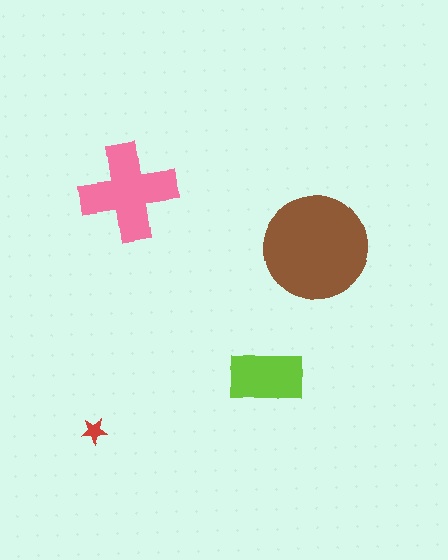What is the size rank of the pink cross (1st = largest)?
2nd.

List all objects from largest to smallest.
The brown circle, the pink cross, the lime rectangle, the red star.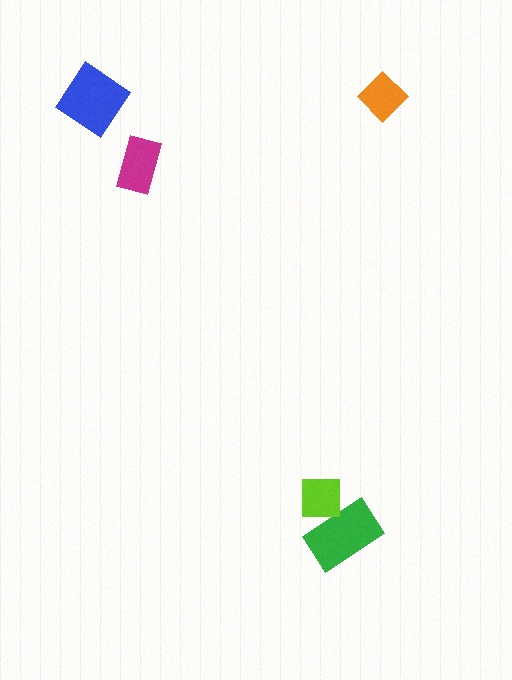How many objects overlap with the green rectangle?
1 object overlaps with the green rectangle.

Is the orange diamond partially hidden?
No, no other shape covers it.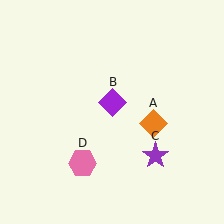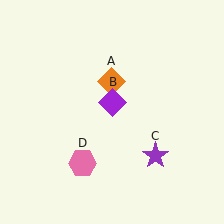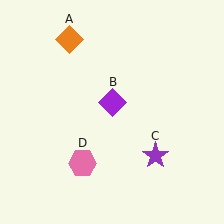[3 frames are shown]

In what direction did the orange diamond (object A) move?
The orange diamond (object A) moved up and to the left.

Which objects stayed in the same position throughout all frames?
Purple diamond (object B) and purple star (object C) and pink hexagon (object D) remained stationary.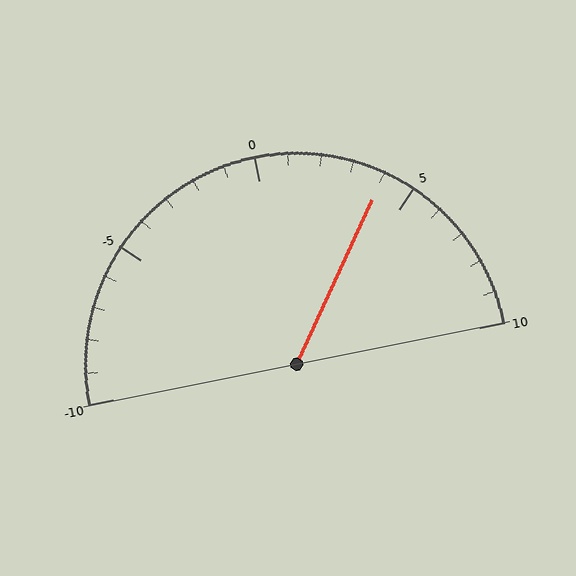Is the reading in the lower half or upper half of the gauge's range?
The reading is in the upper half of the range (-10 to 10).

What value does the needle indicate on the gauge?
The needle indicates approximately 4.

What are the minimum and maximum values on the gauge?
The gauge ranges from -10 to 10.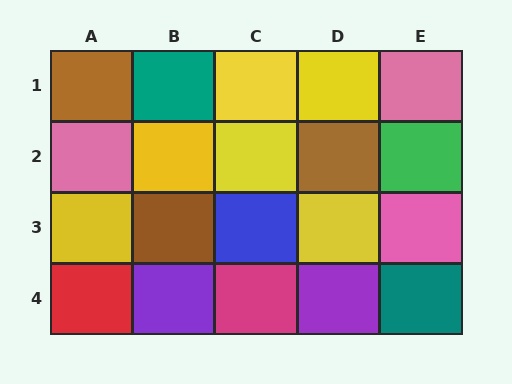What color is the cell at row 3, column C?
Blue.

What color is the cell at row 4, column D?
Purple.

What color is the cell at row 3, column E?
Pink.